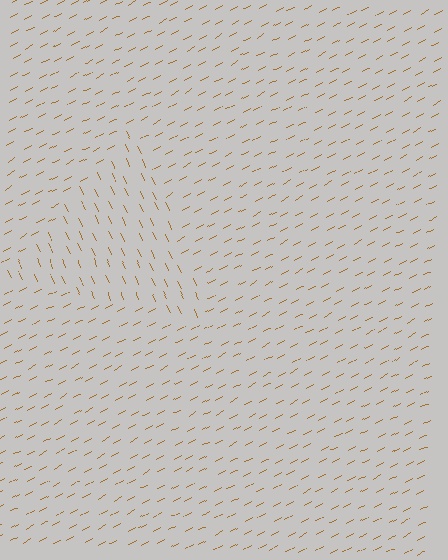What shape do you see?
I see a triangle.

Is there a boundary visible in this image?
Yes, there is a texture boundary formed by a change in line orientation.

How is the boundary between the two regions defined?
The boundary is defined purely by a change in line orientation (approximately 87 degrees difference). All lines are the same color and thickness.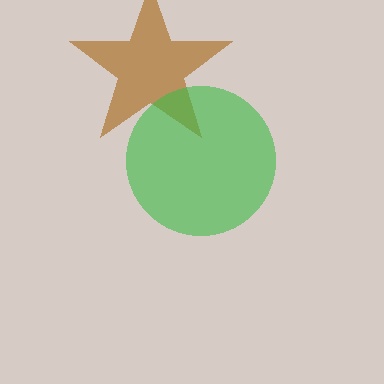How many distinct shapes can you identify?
There are 2 distinct shapes: a brown star, a green circle.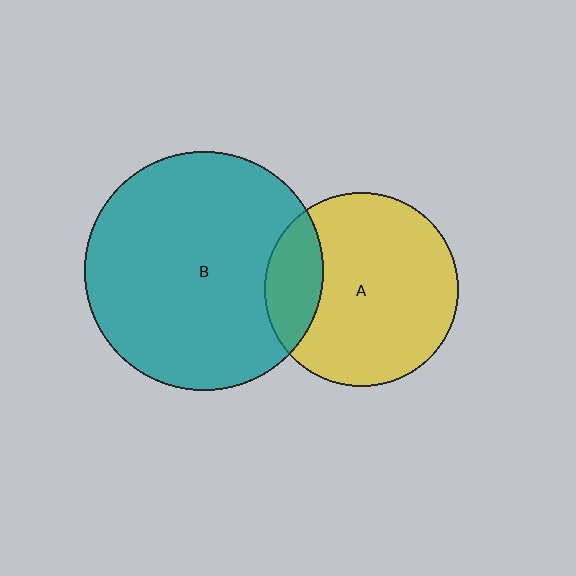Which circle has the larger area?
Circle B (teal).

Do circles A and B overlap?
Yes.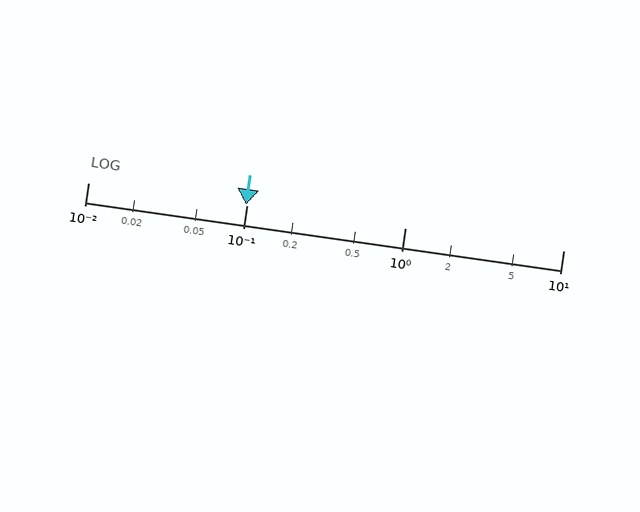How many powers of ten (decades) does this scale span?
The scale spans 3 decades, from 0.01 to 10.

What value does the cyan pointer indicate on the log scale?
The pointer indicates approximately 0.099.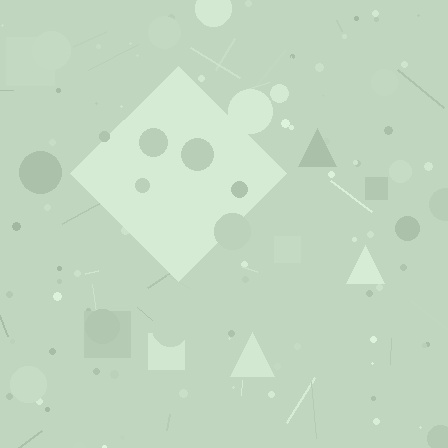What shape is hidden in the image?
A diamond is hidden in the image.